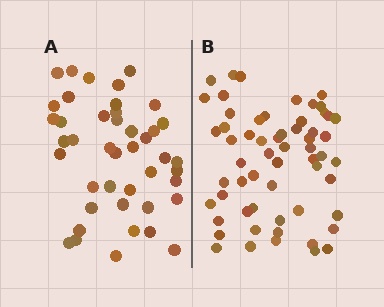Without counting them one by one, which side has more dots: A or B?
Region B (the right region) has more dots.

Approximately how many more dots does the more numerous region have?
Region B has approximately 15 more dots than region A.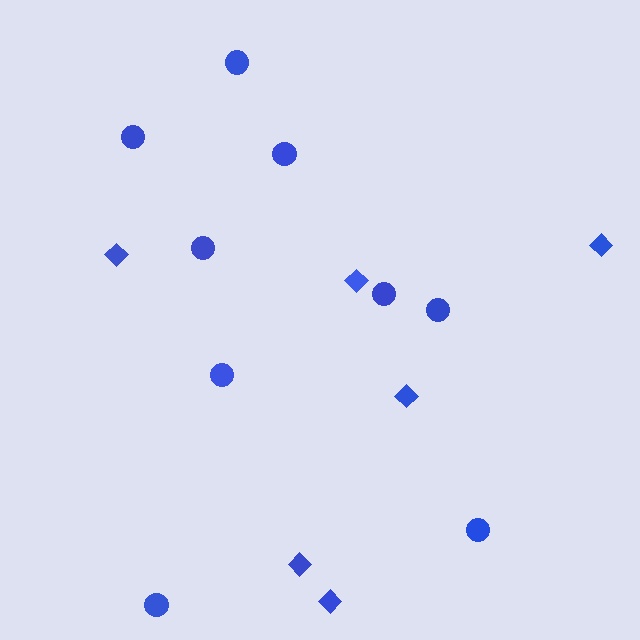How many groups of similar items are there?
There are 2 groups: one group of circles (9) and one group of diamonds (6).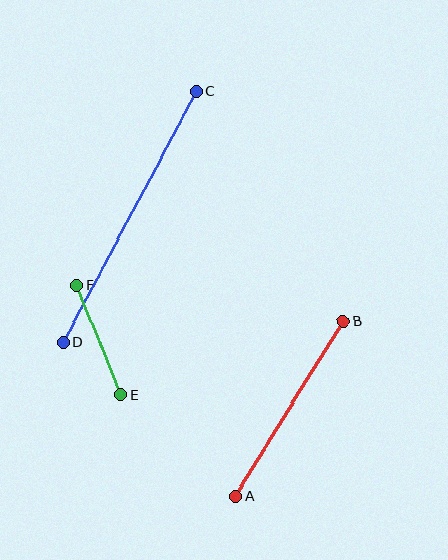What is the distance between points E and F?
The distance is approximately 118 pixels.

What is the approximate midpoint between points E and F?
The midpoint is at approximately (99, 340) pixels.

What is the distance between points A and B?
The distance is approximately 205 pixels.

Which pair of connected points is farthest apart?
Points C and D are farthest apart.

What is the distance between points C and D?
The distance is approximately 284 pixels.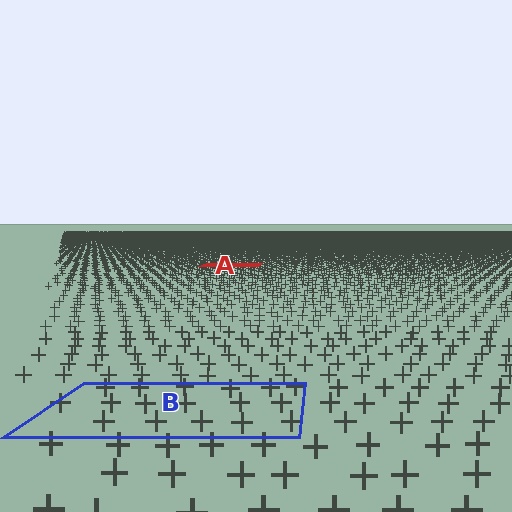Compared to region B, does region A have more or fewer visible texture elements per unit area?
Region A has more texture elements per unit area — they are packed more densely because it is farther away.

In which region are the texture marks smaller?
The texture marks are smaller in region A, because it is farther away.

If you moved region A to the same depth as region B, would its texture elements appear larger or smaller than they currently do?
They would appear larger. At a closer depth, the same texture elements are projected at a bigger on-screen size.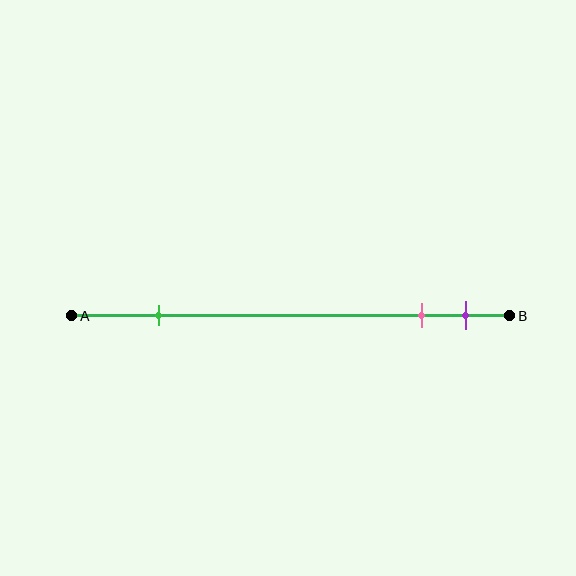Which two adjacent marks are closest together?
The pink and purple marks are the closest adjacent pair.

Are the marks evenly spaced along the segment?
No, the marks are not evenly spaced.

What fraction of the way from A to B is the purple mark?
The purple mark is approximately 90% (0.9) of the way from A to B.